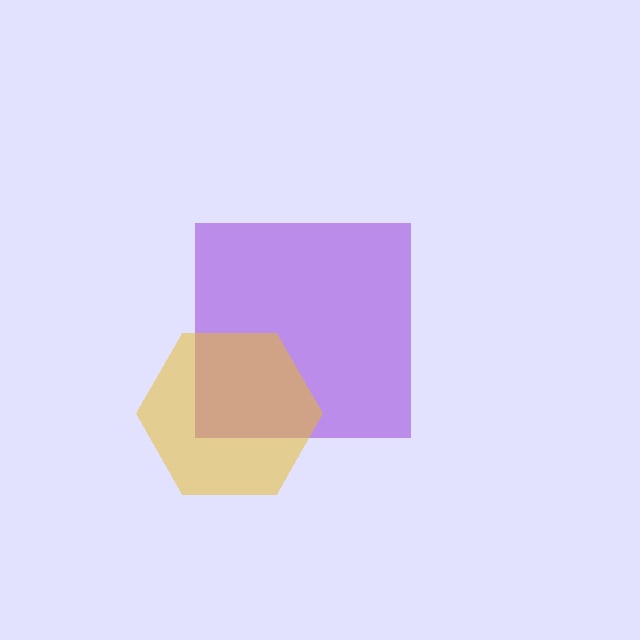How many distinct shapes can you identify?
There are 2 distinct shapes: a purple square, a yellow hexagon.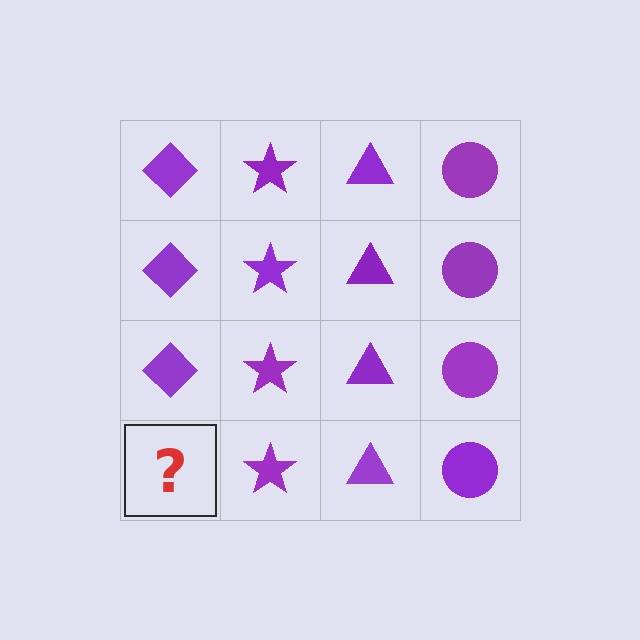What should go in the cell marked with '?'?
The missing cell should contain a purple diamond.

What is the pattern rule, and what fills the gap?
The rule is that each column has a consistent shape. The gap should be filled with a purple diamond.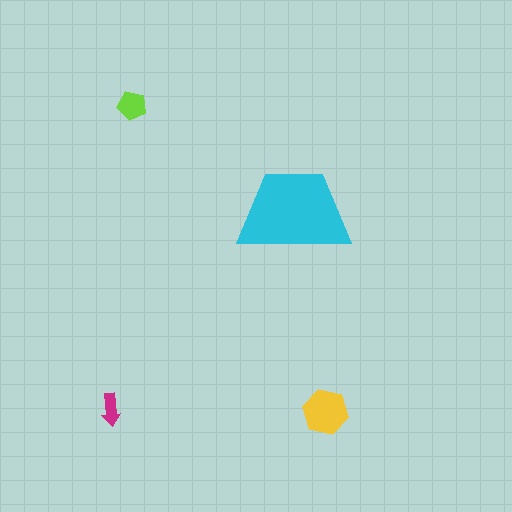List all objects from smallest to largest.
The magenta arrow, the lime pentagon, the yellow hexagon, the cyan trapezoid.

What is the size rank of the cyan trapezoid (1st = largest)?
1st.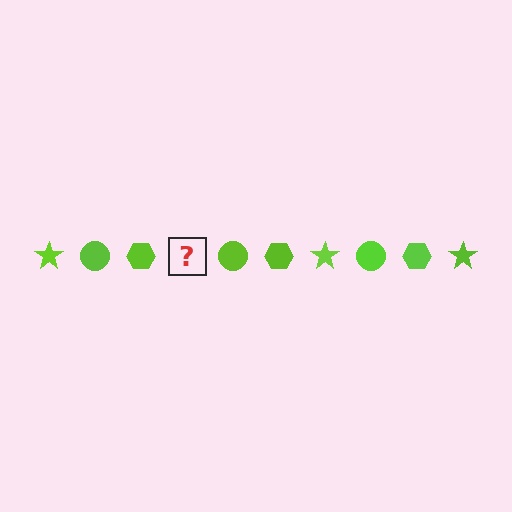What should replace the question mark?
The question mark should be replaced with a lime star.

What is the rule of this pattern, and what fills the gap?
The rule is that the pattern cycles through star, circle, hexagon shapes in lime. The gap should be filled with a lime star.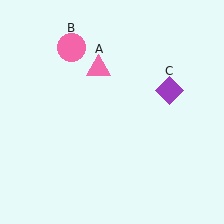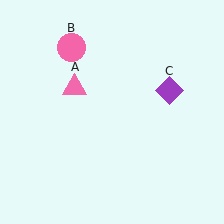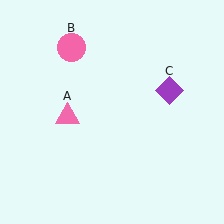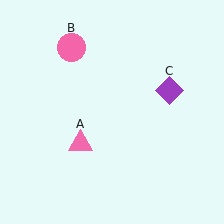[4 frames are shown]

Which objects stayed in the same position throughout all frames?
Pink circle (object B) and purple diamond (object C) remained stationary.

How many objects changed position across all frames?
1 object changed position: pink triangle (object A).